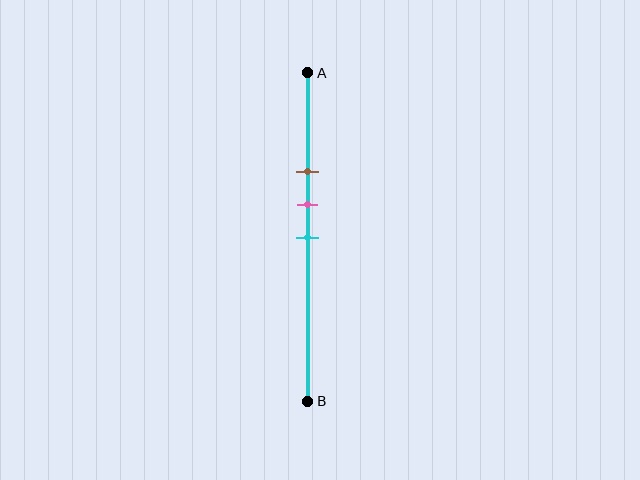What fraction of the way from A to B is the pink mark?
The pink mark is approximately 40% (0.4) of the way from A to B.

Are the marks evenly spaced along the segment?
Yes, the marks are approximately evenly spaced.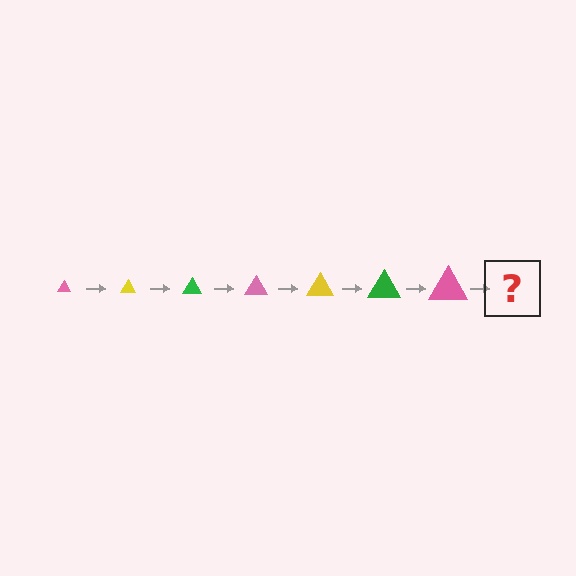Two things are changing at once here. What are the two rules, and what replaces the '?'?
The two rules are that the triangle grows larger each step and the color cycles through pink, yellow, and green. The '?' should be a yellow triangle, larger than the previous one.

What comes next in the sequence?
The next element should be a yellow triangle, larger than the previous one.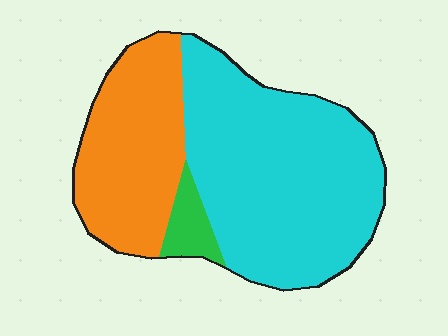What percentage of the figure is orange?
Orange covers around 35% of the figure.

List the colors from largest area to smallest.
From largest to smallest: cyan, orange, green.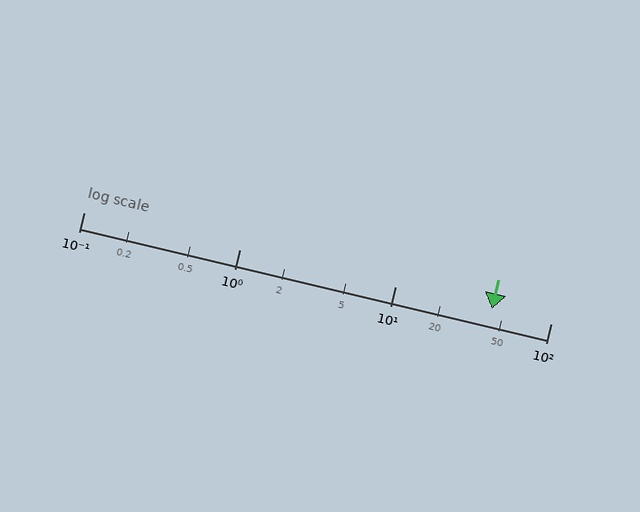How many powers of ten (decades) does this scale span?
The scale spans 3 decades, from 0.1 to 100.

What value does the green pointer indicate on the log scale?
The pointer indicates approximately 42.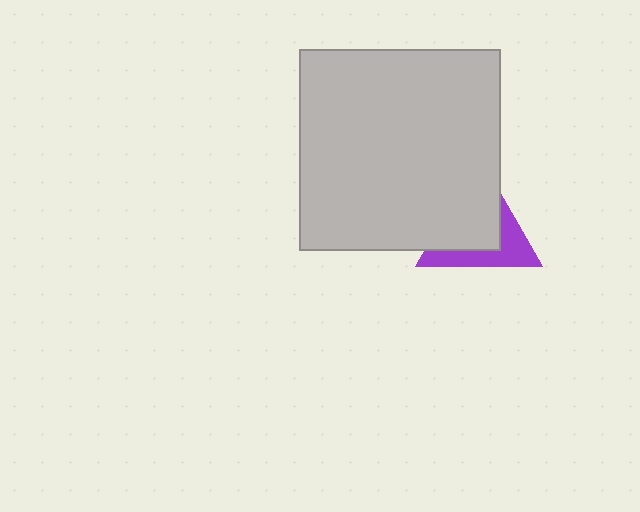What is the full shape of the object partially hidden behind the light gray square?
The partially hidden object is a purple triangle.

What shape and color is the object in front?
The object in front is a light gray square.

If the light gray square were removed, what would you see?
You would see the complete purple triangle.